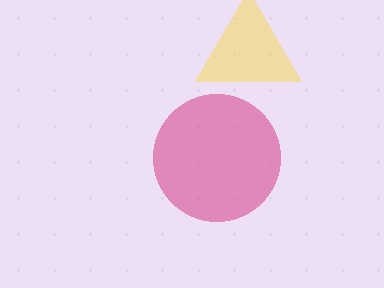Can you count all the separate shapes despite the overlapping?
Yes, there are 2 separate shapes.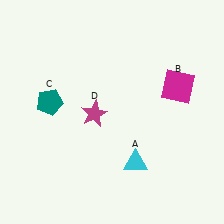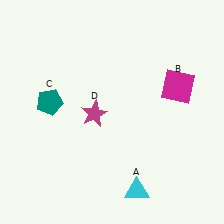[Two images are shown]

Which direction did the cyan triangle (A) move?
The cyan triangle (A) moved down.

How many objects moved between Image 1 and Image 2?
1 object moved between the two images.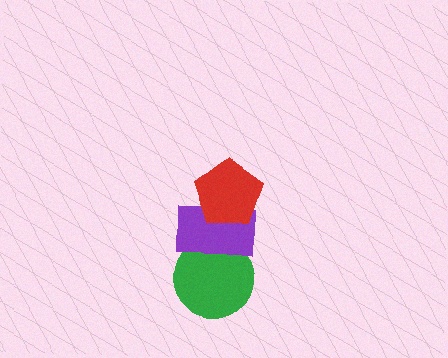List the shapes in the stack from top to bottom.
From top to bottom: the red pentagon, the purple rectangle, the green circle.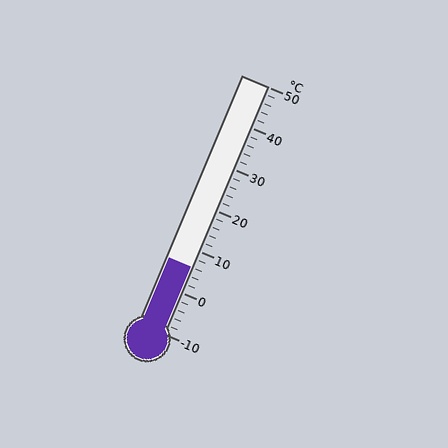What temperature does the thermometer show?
The thermometer shows approximately 6°C.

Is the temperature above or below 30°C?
The temperature is below 30°C.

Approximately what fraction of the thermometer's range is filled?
The thermometer is filled to approximately 25% of its range.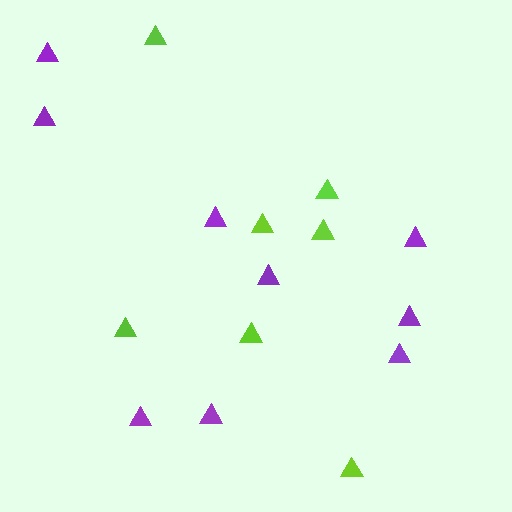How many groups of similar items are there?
There are 2 groups: one group of lime triangles (7) and one group of purple triangles (9).